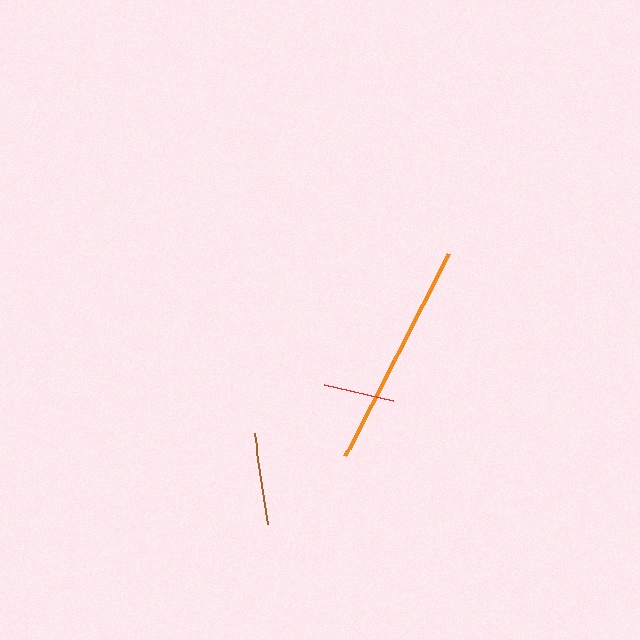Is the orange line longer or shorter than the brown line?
The orange line is longer than the brown line.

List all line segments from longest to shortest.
From longest to shortest: orange, brown, red.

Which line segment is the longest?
The orange line is the longest at approximately 226 pixels.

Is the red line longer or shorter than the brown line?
The brown line is longer than the red line.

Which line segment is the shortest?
The red line is the shortest at approximately 71 pixels.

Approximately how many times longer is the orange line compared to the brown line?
The orange line is approximately 2.5 times the length of the brown line.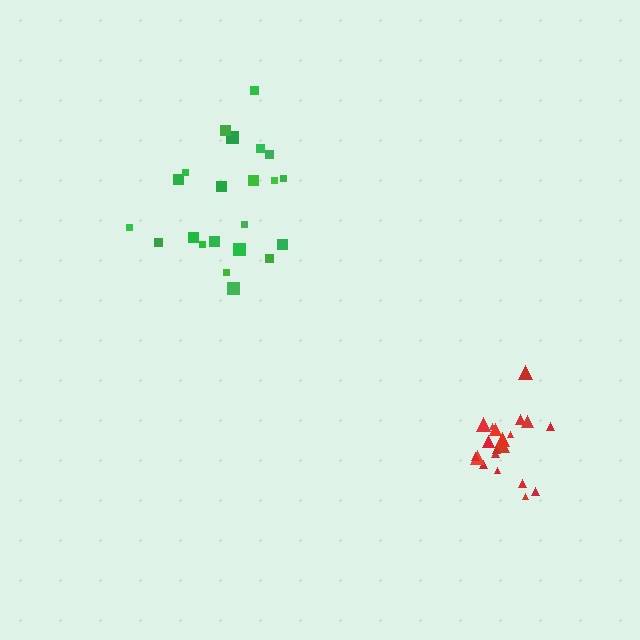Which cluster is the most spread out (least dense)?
Green.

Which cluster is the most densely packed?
Red.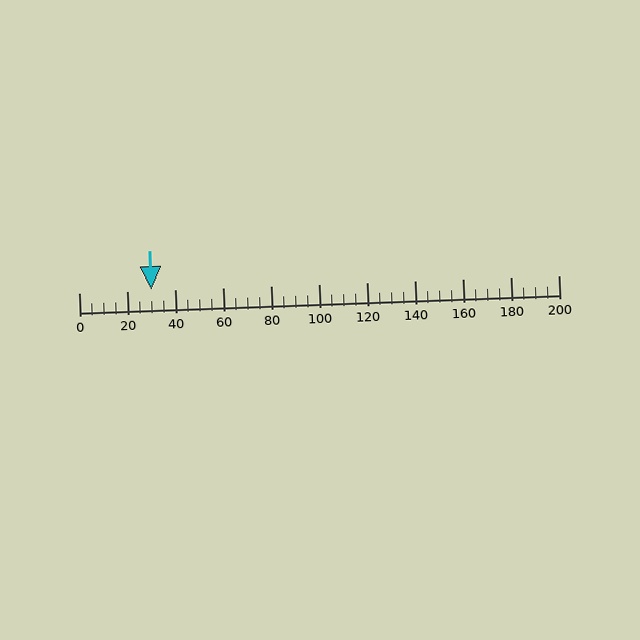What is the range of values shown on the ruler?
The ruler shows values from 0 to 200.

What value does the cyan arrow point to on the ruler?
The cyan arrow points to approximately 30.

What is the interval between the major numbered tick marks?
The major tick marks are spaced 20 units apart.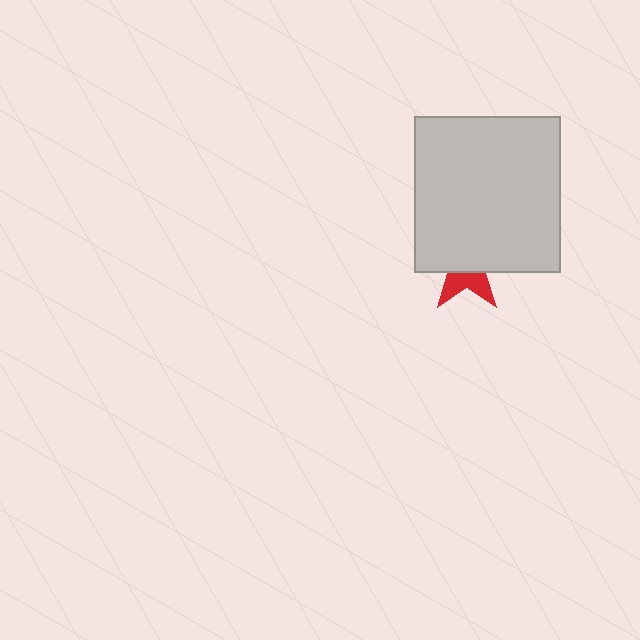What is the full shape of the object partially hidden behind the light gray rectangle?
The partially hidden object is a red star.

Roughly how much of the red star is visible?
A small part of it is visible (roughly 36%).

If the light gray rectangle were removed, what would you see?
You would see the complete red star.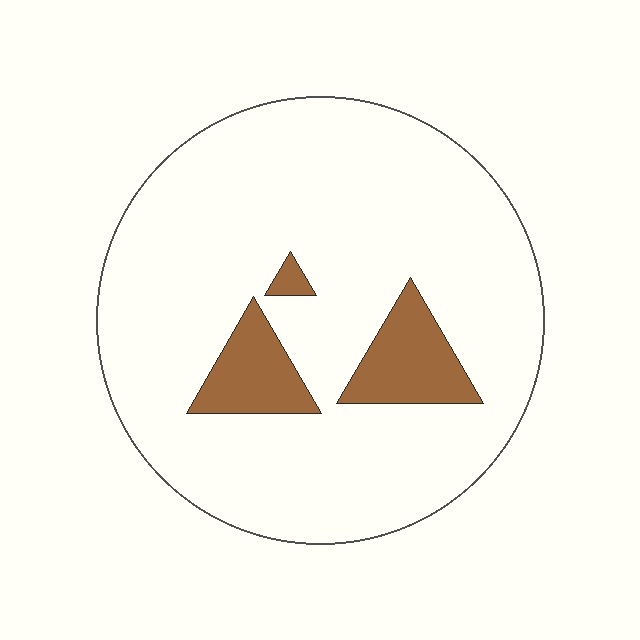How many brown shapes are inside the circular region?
3.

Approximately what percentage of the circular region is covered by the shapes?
Approximately 10%.